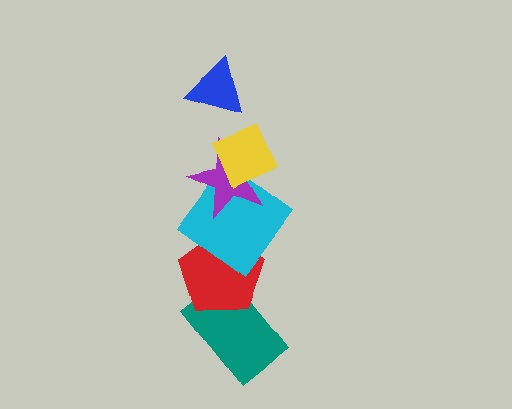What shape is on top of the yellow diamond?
The blue triangle is on top of the yellow diamond.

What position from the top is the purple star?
The purple star is 3rd from the top.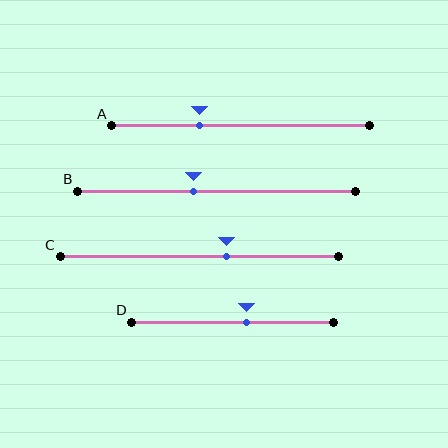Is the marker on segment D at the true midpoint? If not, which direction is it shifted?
No, the marker on segment D is shifted to the right by about 7% of the segment length.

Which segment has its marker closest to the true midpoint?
Segment D has its marker closest to the true midpoint.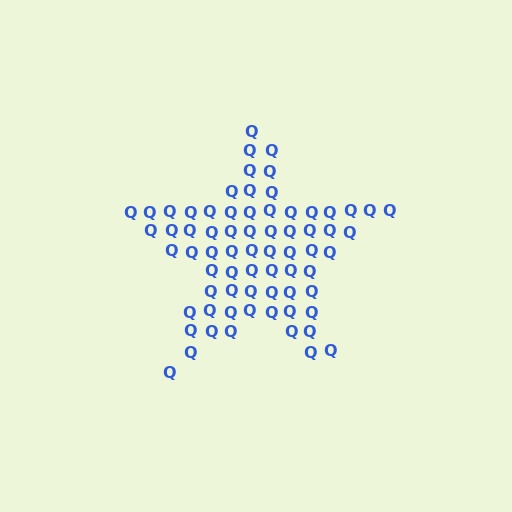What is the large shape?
The large shape is a star.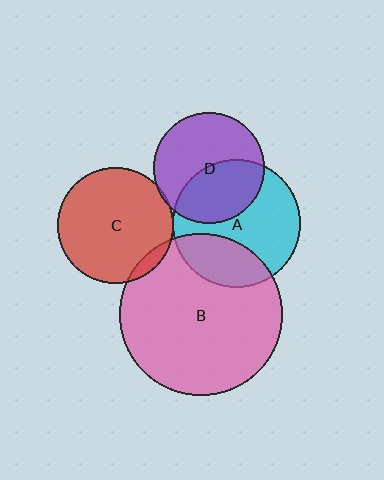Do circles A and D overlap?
Yes.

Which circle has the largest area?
Circle B (pink).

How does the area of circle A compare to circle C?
Approximately 1.2 times.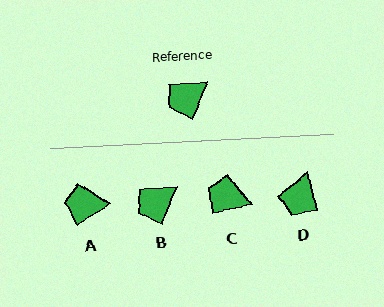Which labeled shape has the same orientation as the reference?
B.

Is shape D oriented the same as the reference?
No, it is off by about 37 degrees.